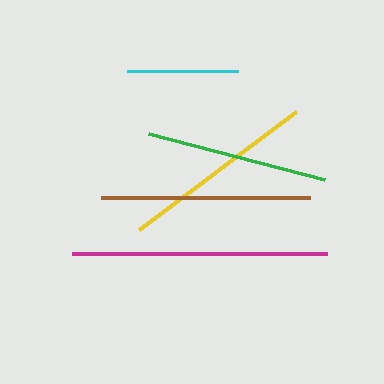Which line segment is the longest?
The magenta line is the longest at approximately 255 pixels.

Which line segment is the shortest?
The cyan line is the shortest at approximately 110 pixels.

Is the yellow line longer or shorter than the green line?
The yellow line is longer than the green line.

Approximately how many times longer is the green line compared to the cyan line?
The green line is approximately 1.6 times the length of the cyan line.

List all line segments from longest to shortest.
From longest to shortest: magenta, brown, yellow, green, cyan.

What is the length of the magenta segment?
The magenta segment is approximately 255 pixels long.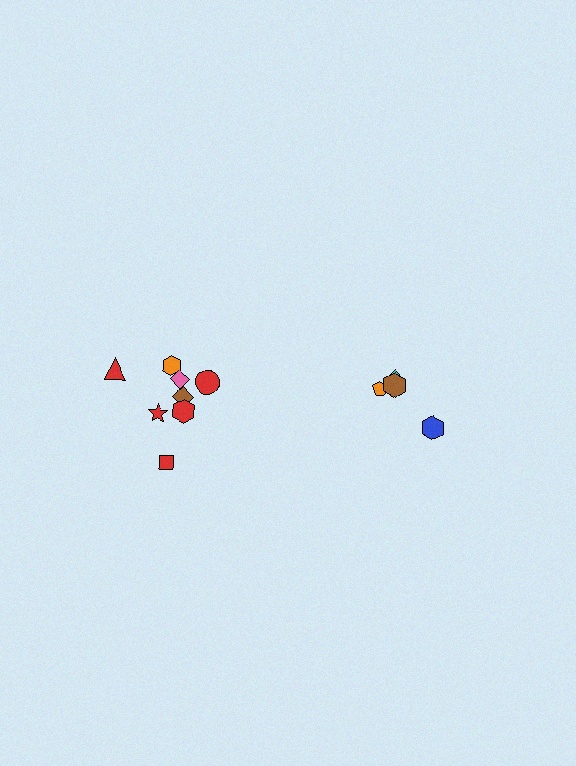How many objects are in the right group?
There are 4 objects.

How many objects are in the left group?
There are 8 objects.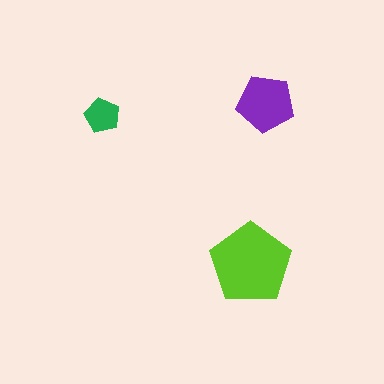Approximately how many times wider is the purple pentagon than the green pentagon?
About 1.5 times wider.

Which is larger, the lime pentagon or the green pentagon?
The lime one.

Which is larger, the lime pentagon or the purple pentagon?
The lime one.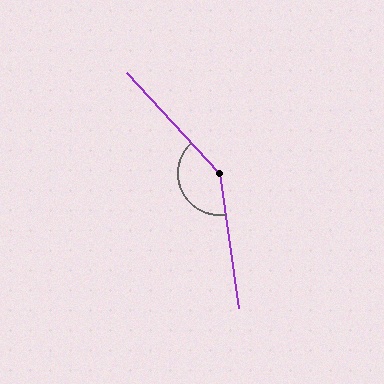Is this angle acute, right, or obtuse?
It is obtuse.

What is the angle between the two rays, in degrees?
Approximately 146 degrees.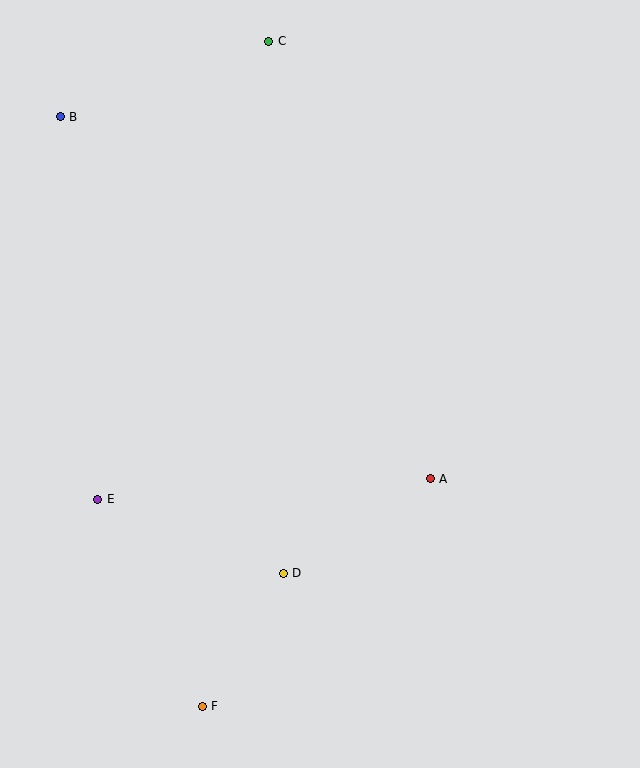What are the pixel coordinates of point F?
Point F is at (202, 706).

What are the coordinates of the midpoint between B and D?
The midpoint between B and D is at (172, 345).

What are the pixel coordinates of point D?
Point D is at (283, 573).